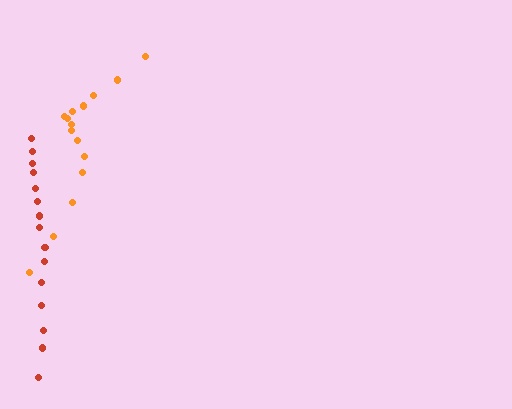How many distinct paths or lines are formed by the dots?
There are 2 distinct paths.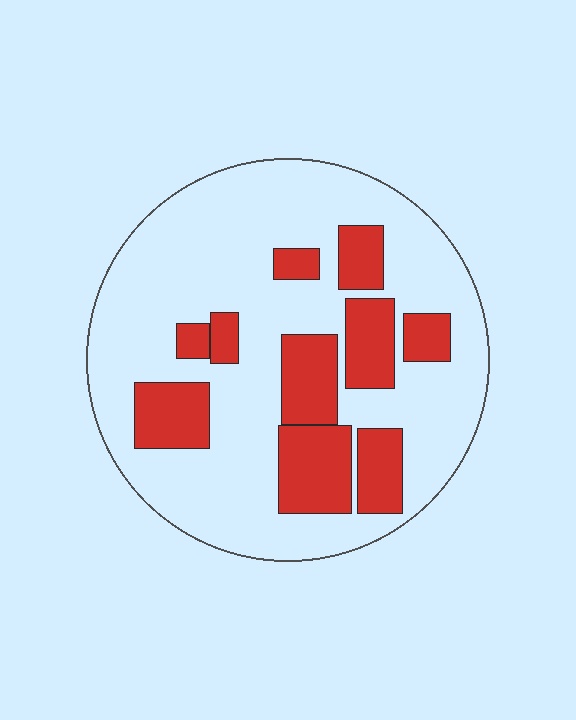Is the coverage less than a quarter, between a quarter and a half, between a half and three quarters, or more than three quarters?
Between a quarter and a half.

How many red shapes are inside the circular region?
10.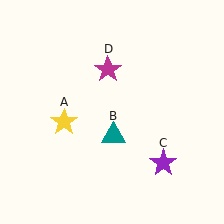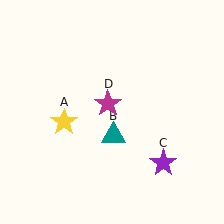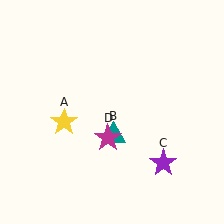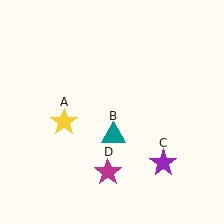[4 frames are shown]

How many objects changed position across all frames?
1 object changed position: magenta star (object D).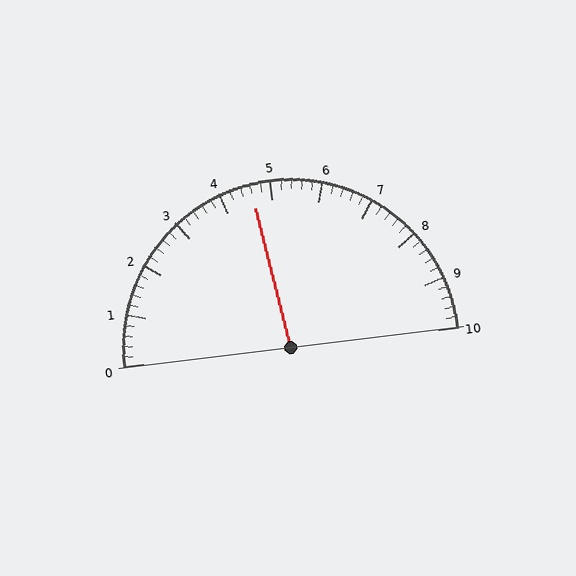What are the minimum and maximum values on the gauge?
The gauge ranges from 0 to 10.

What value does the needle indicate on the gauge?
The needle indicates approximately 4.6.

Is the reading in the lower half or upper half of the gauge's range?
The reading is in the lower half of the range (0 to 10).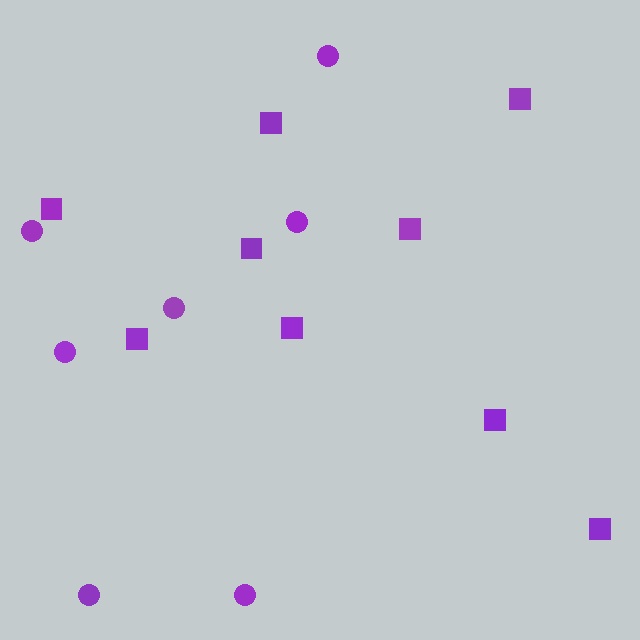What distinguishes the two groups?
There are 2 groups: one group of squares (9) and one group of circles (7).